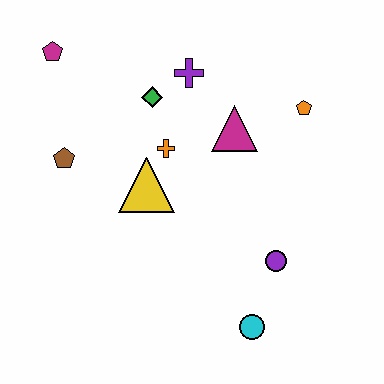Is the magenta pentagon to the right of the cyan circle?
No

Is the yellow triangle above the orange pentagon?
No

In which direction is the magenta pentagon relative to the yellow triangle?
The magenta pentagon is above the yellow triangle.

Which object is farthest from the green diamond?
The cyan circle is farthest from the green diamond.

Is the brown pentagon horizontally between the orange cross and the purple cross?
No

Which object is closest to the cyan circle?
The purple circle is closest to the cyan circle.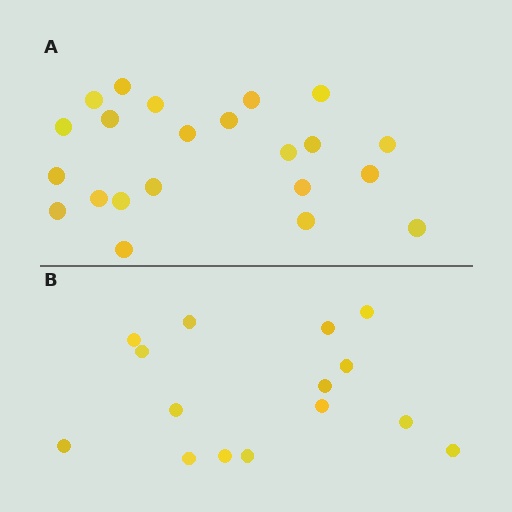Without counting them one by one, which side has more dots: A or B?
Region A (the top region) has more dots.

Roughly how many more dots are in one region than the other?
Region A has roughly 8 or so more dots than region B.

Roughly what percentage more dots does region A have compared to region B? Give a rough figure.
About 45% more.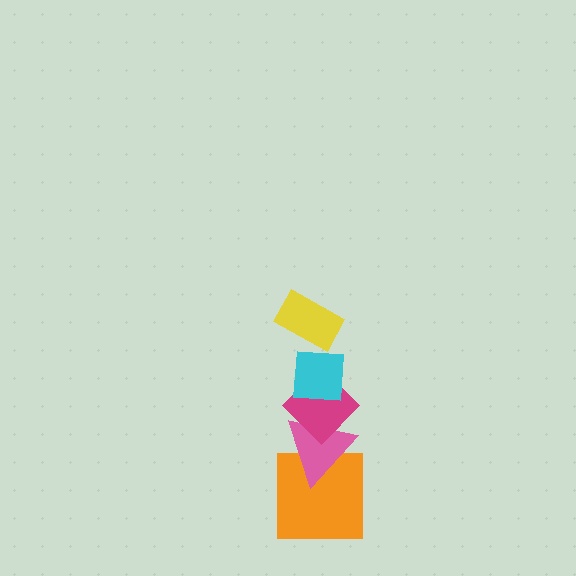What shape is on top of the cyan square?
The yellow rectangle is on top of the cyan square.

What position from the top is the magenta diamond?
The magenta diamond is 3rd from the top.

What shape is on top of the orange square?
The pink triangle is on top of the orange square.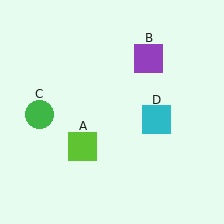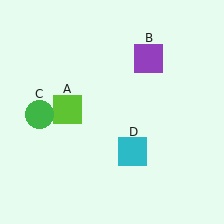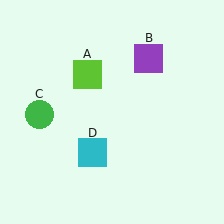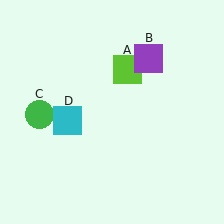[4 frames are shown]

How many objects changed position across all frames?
2 objects changed position: lime square (object A), cyan square (object D).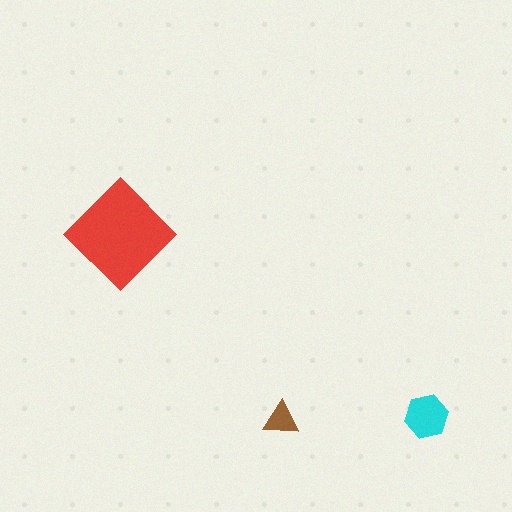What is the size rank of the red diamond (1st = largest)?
1st.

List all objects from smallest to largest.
The brown triangle, the cyan hexagon, the red diamond.